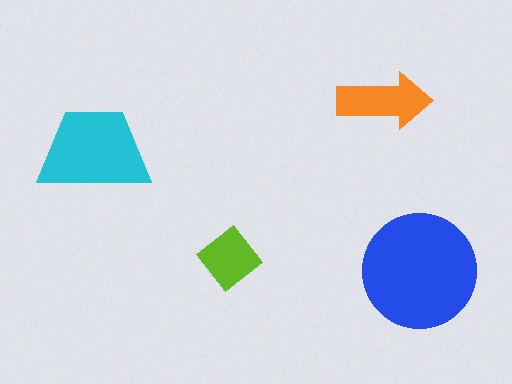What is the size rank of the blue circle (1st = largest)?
1st.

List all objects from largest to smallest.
The blue circle, the cyan trapezoid, the orange arrow, the lime diamond.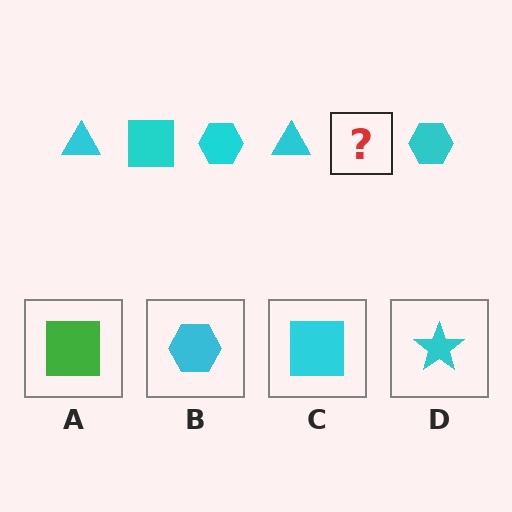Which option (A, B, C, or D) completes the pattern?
C.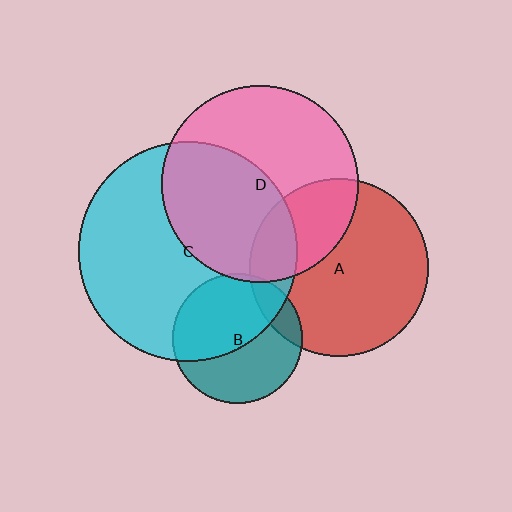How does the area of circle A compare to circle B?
Approximately 1.9 times.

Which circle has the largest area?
Circle C (cyan).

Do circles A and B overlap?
Yes.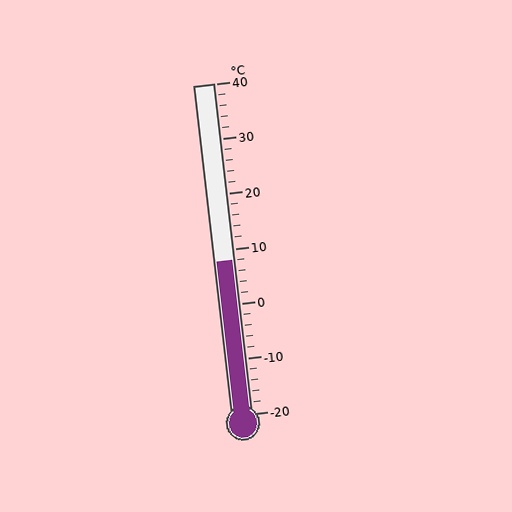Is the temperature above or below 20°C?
The temperature is below 20°C.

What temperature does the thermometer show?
The thermometer shows approximately 8°C.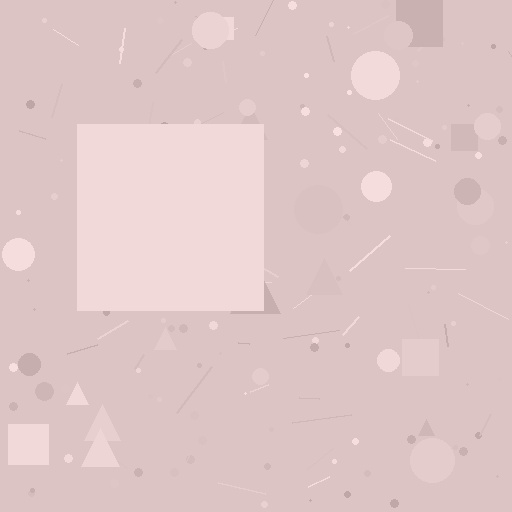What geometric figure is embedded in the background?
A square is embedded in the background.